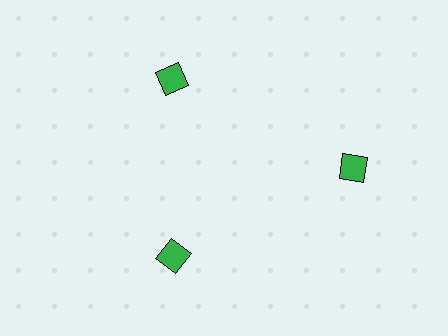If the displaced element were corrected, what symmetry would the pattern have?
It would have 3-fold rotational symmetry — the pattern would map onto itself every 120 degrees.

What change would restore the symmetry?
The symmetry would be restored by moving it inward, back onto the ring so that all 3 squares sit at equal angles and equal distance from the center.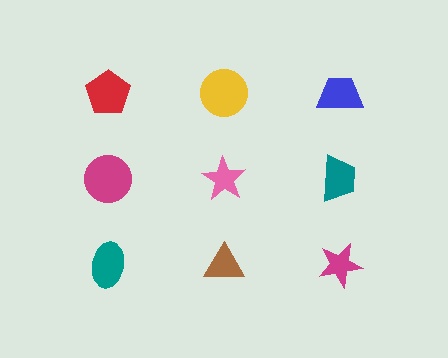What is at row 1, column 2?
A yellow circle.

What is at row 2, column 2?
A pink star.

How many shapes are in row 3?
3 shapes.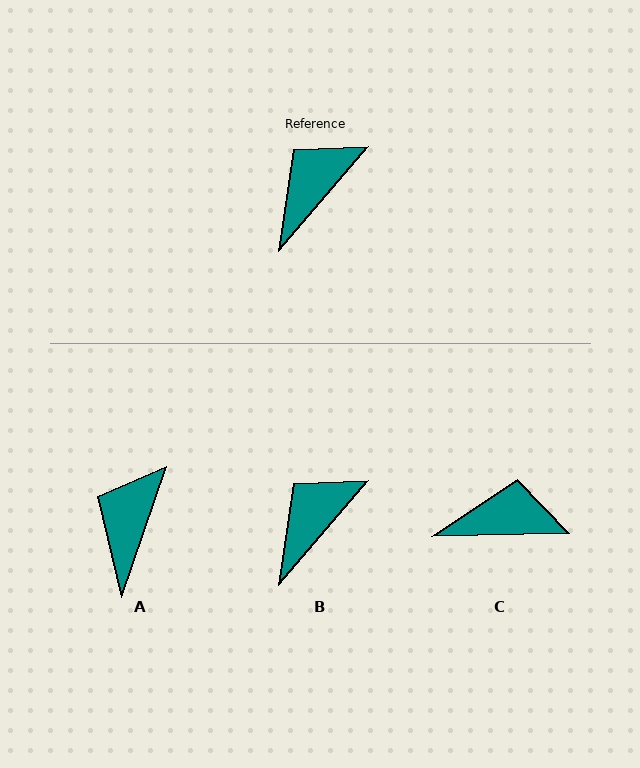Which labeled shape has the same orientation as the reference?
B.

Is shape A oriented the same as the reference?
No, it is off by about 22 degrees.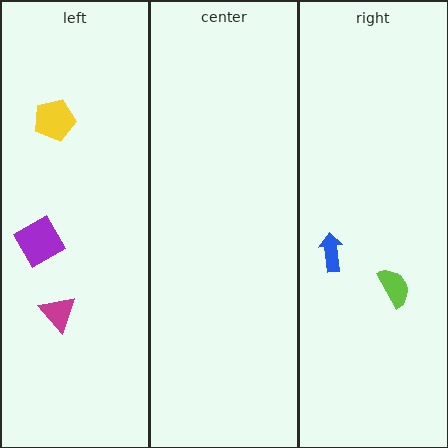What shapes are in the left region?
The magenta triangle, the yellow pentagon, the purple diamond.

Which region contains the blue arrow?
The right region.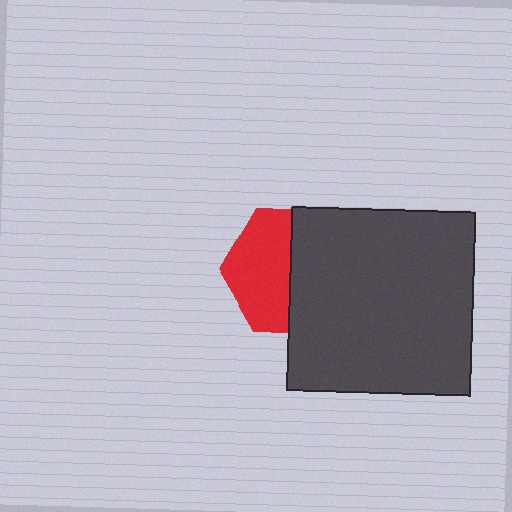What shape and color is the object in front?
The object in front is a dark gray square.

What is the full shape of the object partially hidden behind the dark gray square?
The partially hidden object is a red hexagon.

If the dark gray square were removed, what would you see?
You would see the complete red hexagon.